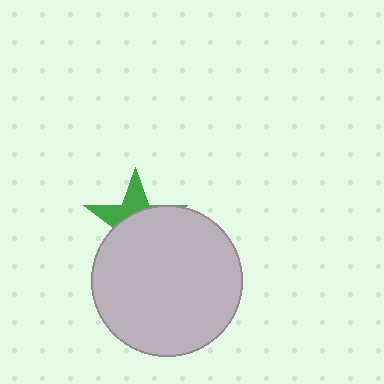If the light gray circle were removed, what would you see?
You would see the complete green star.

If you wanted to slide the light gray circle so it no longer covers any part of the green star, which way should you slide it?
Slide it down — that is the most direct way to separate the two shapes.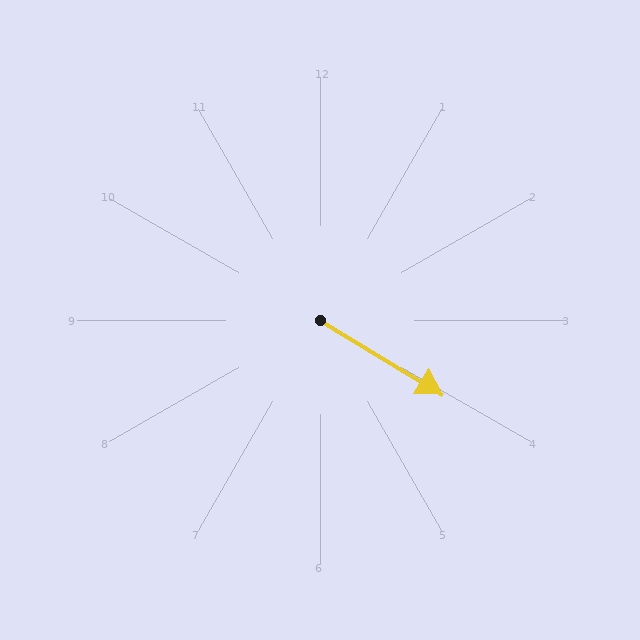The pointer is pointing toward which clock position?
Roughly 4 o'clock.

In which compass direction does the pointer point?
Southeast.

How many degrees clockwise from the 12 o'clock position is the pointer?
Approximately 121 degrees.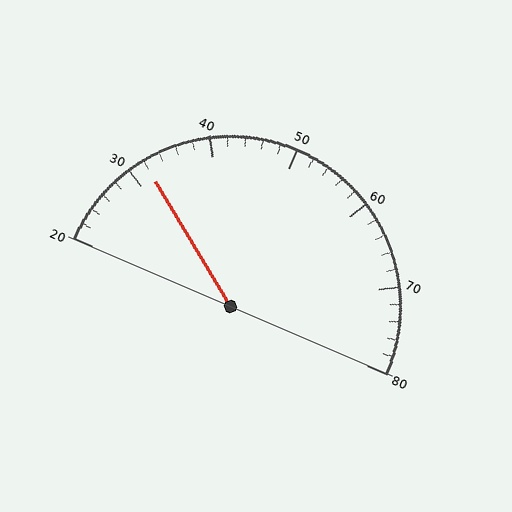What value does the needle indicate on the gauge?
The needle indicates approximately 32.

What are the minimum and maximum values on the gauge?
The gauge ranges from 20 to 80.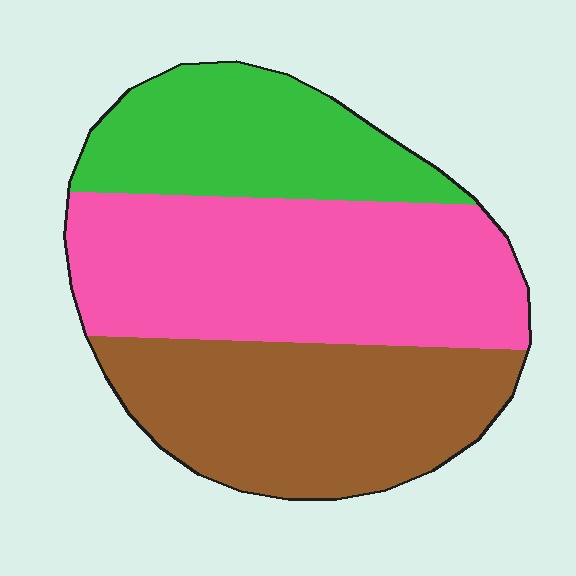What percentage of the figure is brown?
Brown covers about 35% of the figure.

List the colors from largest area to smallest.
From largest to smallest: pink, brown, green.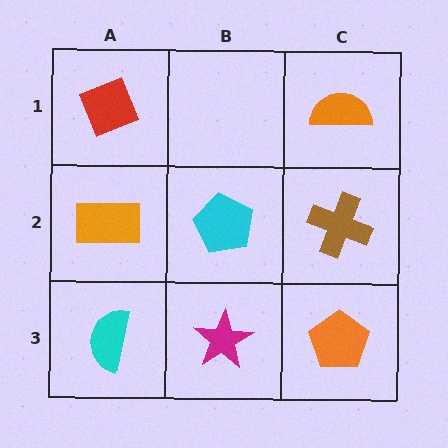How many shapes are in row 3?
3 shapes.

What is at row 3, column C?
An orange pentagon.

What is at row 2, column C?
A brown cross.